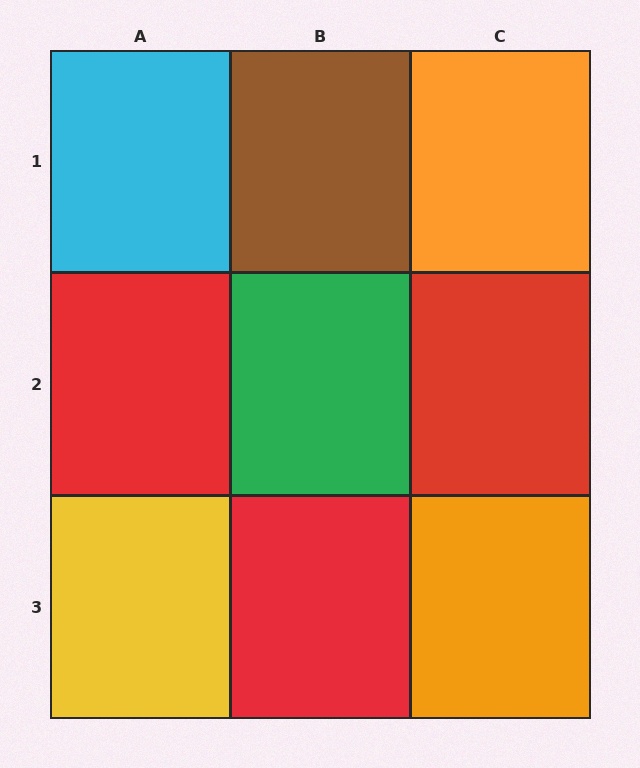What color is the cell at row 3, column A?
Yellow.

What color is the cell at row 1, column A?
Cyan.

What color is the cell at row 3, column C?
Orange.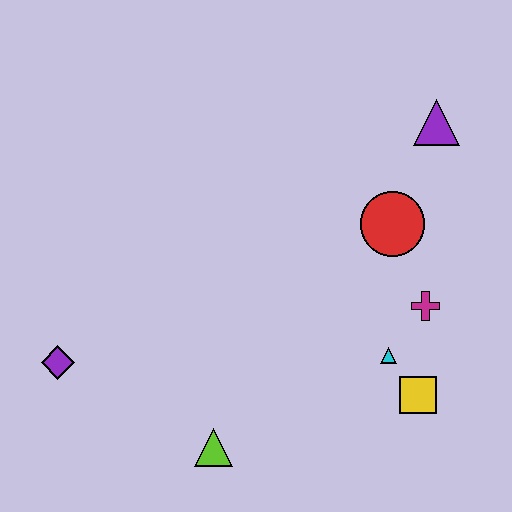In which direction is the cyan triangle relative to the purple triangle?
The cyan triangle is below the purple triangle.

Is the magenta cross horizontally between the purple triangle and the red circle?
Yes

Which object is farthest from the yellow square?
The purple diamond is farthest from the yellow square.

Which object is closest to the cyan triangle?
The yellow square is closest to the cyan triangle.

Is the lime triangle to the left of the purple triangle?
Yes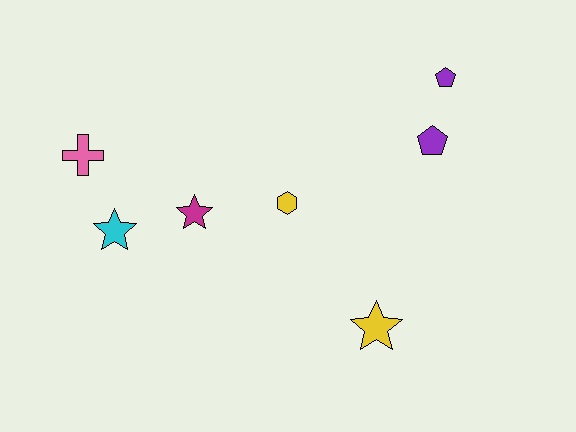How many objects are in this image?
There are 7 objects.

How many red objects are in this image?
There are no red objects.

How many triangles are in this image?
There are no triangles.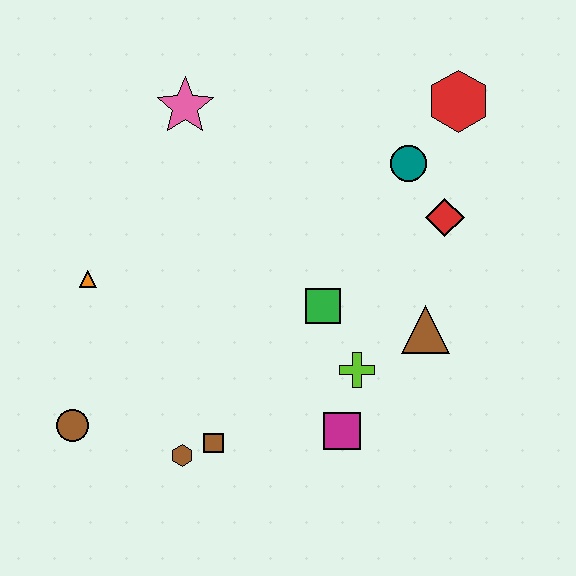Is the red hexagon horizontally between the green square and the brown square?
No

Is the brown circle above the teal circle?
No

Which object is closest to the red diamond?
The teal circle is closest to the red diamond.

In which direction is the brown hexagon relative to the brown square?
The brown hexagon is to the left of the brown square.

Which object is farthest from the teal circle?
The brown circle is farthest from the teal circle.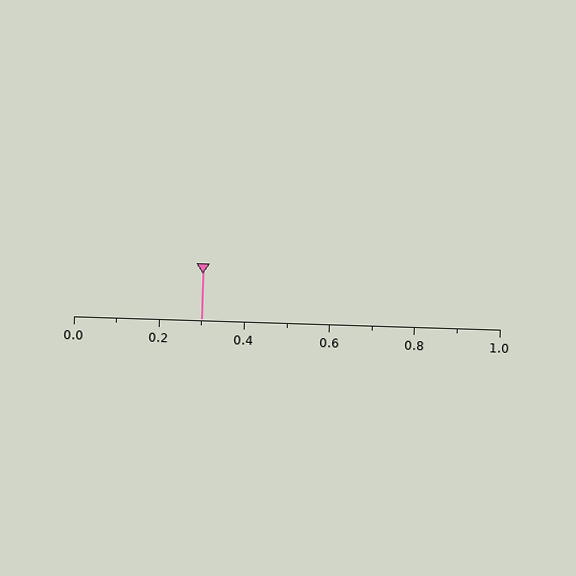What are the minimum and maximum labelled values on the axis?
The axis runs from 0.0 to 1.0.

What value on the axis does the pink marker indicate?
The marker indicates approximately 0.3.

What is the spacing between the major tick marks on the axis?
The major ticks are spaced 0.2 apart.